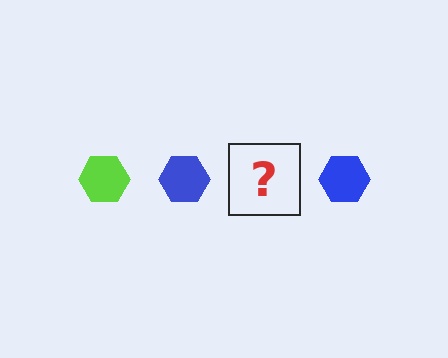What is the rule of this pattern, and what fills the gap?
The rule is that the pattern cycles through lime, blue hexagons. The gap should be filled with a lime hexagon.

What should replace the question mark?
The question mark should be replaced with a lime hexagon.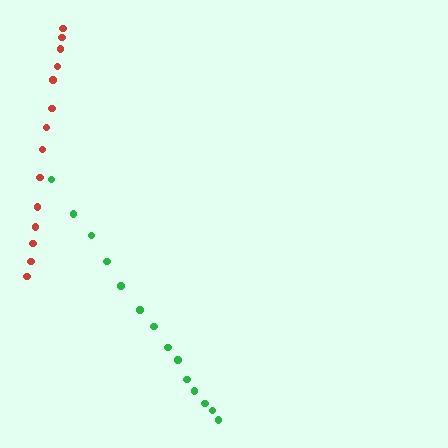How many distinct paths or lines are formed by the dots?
There are 2 distinct paths.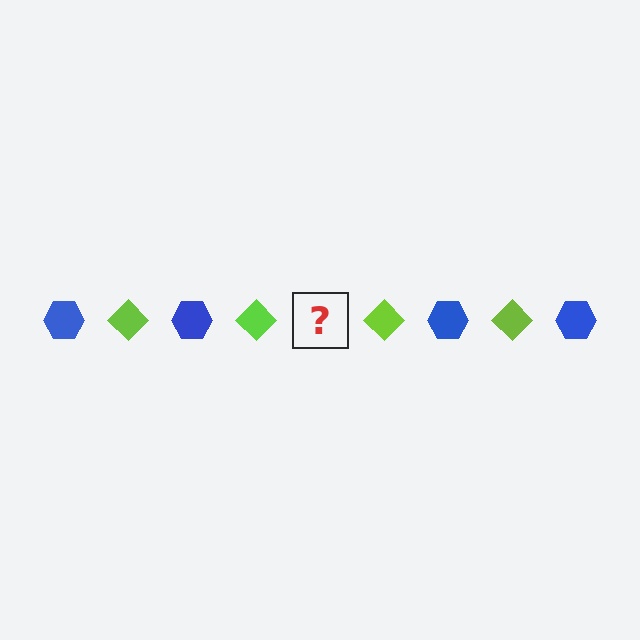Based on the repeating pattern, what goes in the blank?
The blank should be a blue hexagon.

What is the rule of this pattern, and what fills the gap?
The rule is that the pattern alternates between blue hexagon and lime diamond. The gap should be filled with a blue hexagon.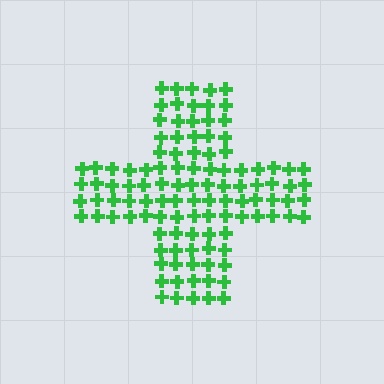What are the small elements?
The small elements are crosses.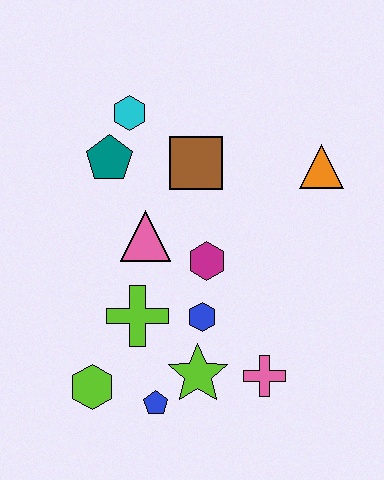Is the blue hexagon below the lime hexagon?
No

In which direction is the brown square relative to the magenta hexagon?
The brown square is above the magenta hexagon.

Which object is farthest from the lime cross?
The orange triangle is farthest from the lime cross.